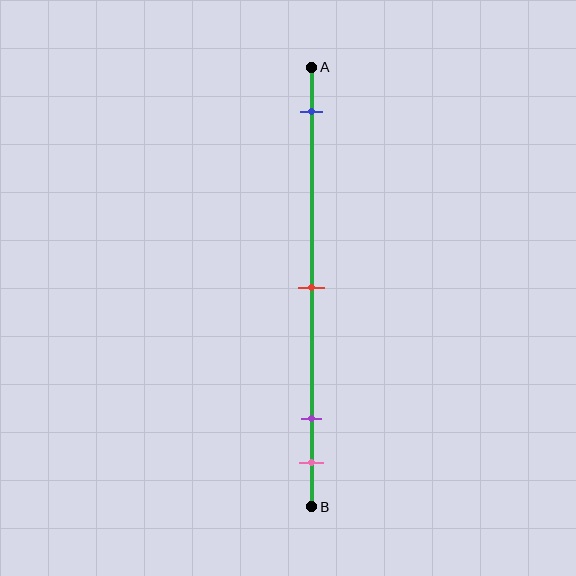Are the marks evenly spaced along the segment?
No, the marks are not evenly spaced.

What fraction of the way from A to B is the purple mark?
The purple mark is approximately 80% (0.8) of the way from A to B.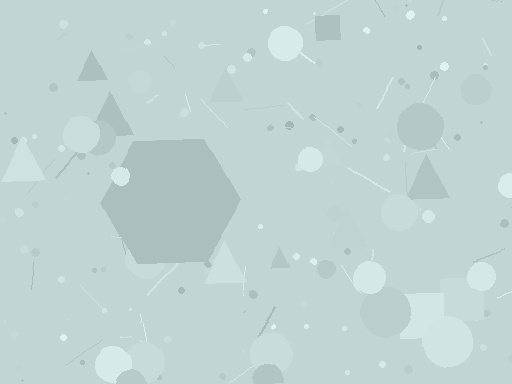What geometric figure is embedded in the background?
A hexagon is embedded in the background.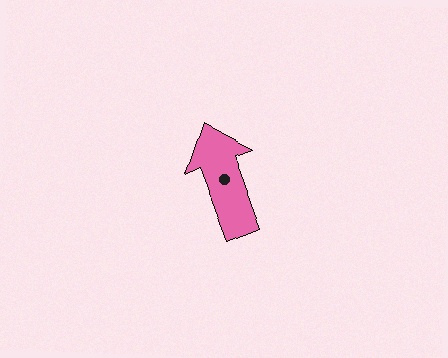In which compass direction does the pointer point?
North.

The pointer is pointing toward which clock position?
Roughly 11 o'clock.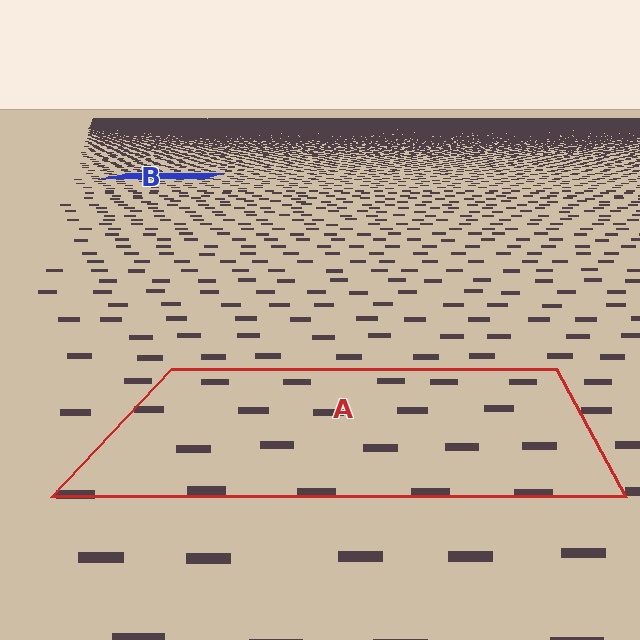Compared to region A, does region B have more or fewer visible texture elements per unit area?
Region B has more texture elements per unit area — they are packed more densely because it is farther away.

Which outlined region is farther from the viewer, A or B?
Region B is farther from the viewer — the texture elements inside it appear smaller and more densely packed.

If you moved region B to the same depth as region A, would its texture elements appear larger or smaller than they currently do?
They would appear larger. At a closer depth, the same texture elements are projected at a bigger on-screen size.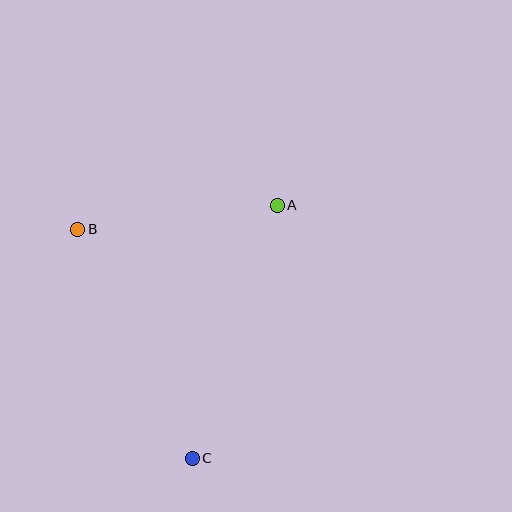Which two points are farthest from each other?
Points A and C are farthest from each other.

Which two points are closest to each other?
Points A and B are closest to each other.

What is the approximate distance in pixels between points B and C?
The distance between B and C is approximately 256 pixels.